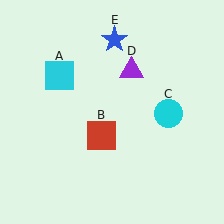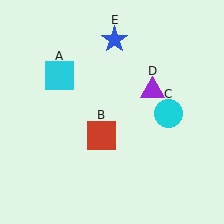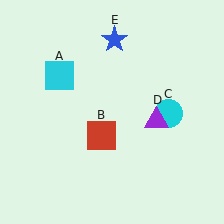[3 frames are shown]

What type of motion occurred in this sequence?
The purple triangle (object D) rotated clockwise around the center of the scene.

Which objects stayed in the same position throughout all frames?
Cyan square (object A) and red square (object B) and cyan circle (object C) and blue star (object E) remained stationary.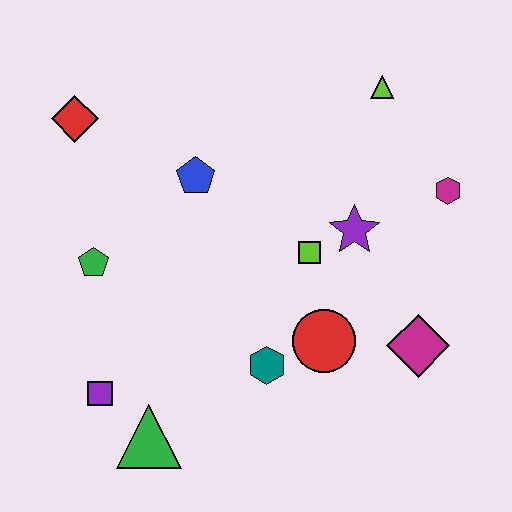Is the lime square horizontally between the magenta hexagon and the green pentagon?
Yes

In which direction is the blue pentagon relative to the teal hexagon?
The blue pentagon is above the teal hexagon.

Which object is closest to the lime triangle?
The magenta hexagon is closest to the lime triangle.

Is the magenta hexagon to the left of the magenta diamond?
No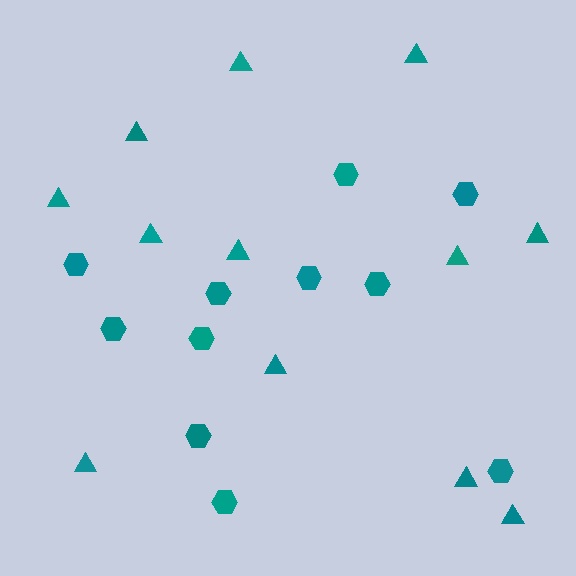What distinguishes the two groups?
There are 2 groups: one group of triangles (12) and one group of hexagons (11).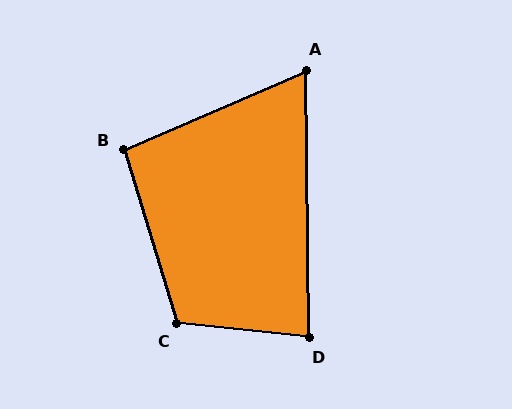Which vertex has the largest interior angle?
C, at approximately 113 degrees.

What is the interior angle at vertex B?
Approximately 96 degrees (obtuse).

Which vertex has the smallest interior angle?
A, at approximately 67 degrees.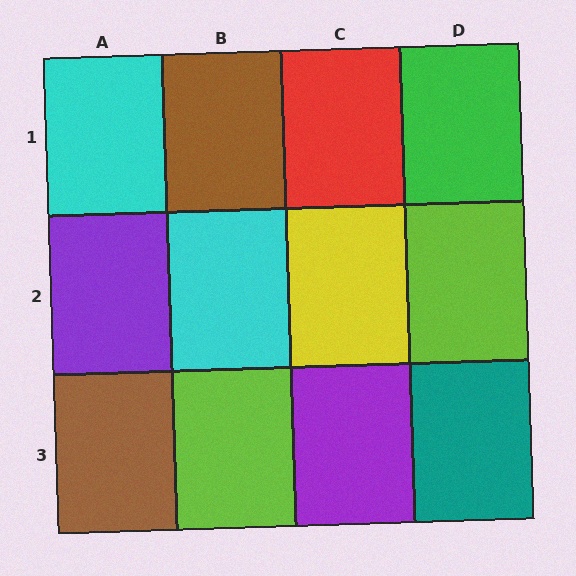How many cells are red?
1 cell is red.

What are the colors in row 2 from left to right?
Purple, cyan, yellow, lime.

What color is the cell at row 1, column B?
Brown.